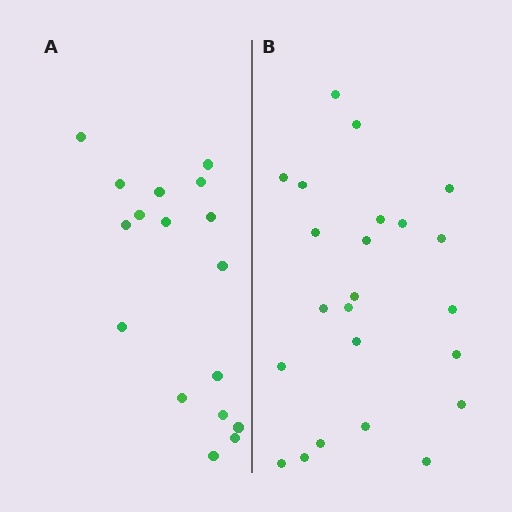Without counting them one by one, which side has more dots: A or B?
Region B (the right region) has more dots.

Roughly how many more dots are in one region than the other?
Region B has about 6 more dots than region A.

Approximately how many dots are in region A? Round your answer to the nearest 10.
About 20 dots. (The exact count is 17, which rounds to 20.)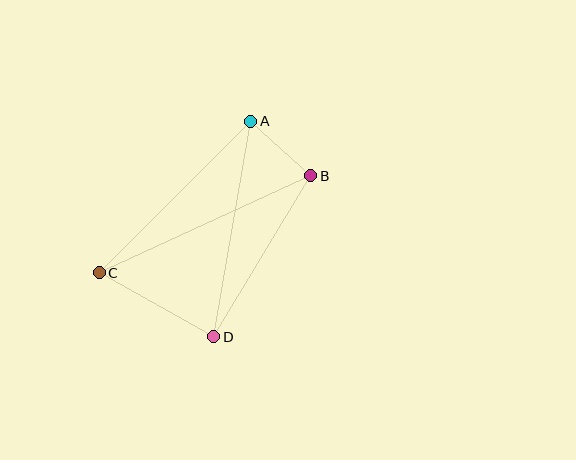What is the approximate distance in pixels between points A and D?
The distance between A and D is approximately 218 pixels.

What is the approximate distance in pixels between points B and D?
The distance between B and D is approximately 188 pixels.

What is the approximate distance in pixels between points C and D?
The distance between C and D is approximately 131 pixels.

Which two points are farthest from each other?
Points B and C are farthest from each other.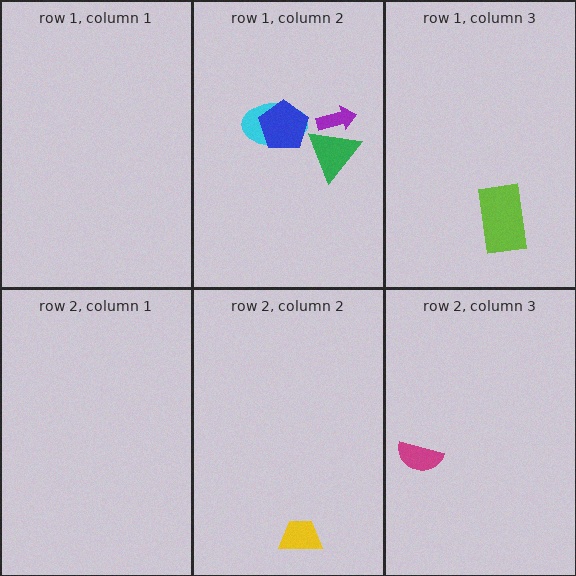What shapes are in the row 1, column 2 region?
The cyan ellipse, the blue pentagon, the purple arrow, the green triangle.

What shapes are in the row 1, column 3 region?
The lime rectangle.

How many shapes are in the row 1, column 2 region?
4.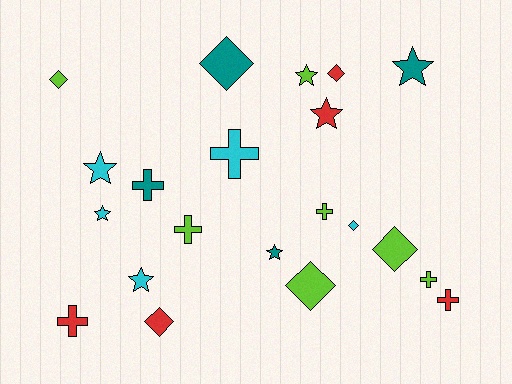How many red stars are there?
There is 1 red star.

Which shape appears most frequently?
Cross, with 7 objects.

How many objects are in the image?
There are 21 objects.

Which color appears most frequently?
Lime, with 7 objects.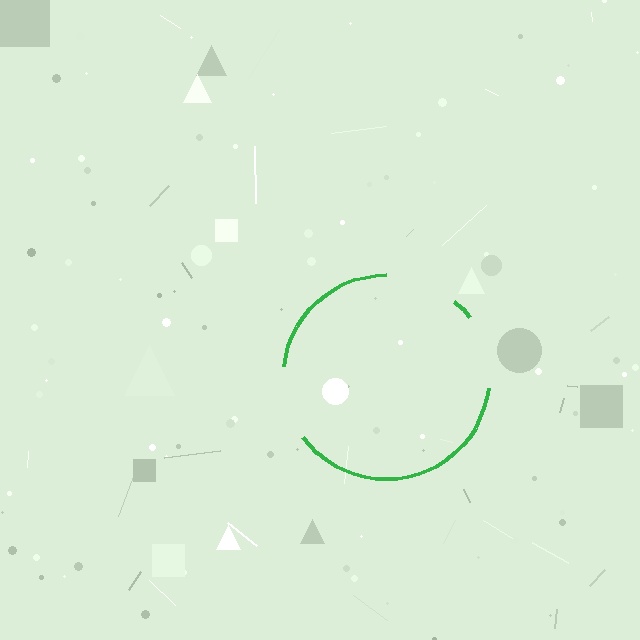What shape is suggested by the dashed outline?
The dashed outline suggests a circle.